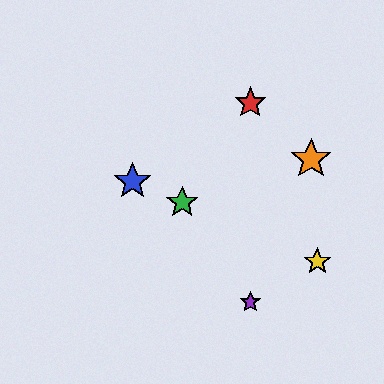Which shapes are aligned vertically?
The red star, the purple star are aligned vertically.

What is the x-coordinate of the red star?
The red star is at x≈250.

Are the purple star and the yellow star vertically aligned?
No, the purple star is at x≈250 and the yellow star is at x≈317.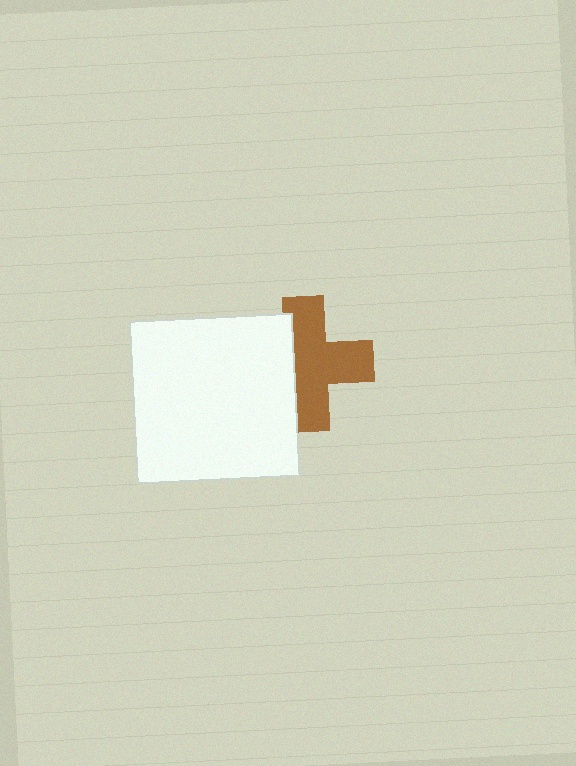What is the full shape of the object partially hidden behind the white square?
The partially hidden object is a brown cross.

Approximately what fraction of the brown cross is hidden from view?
Roughly 32% of the brown cross is hidden behind the white square.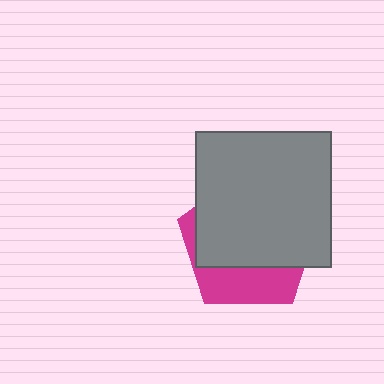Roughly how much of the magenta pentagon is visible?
A small part of it is visible (roughly 32%).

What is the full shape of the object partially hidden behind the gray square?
The partially hidden object is a magenta pentagon.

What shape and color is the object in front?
The object in front is a gray square.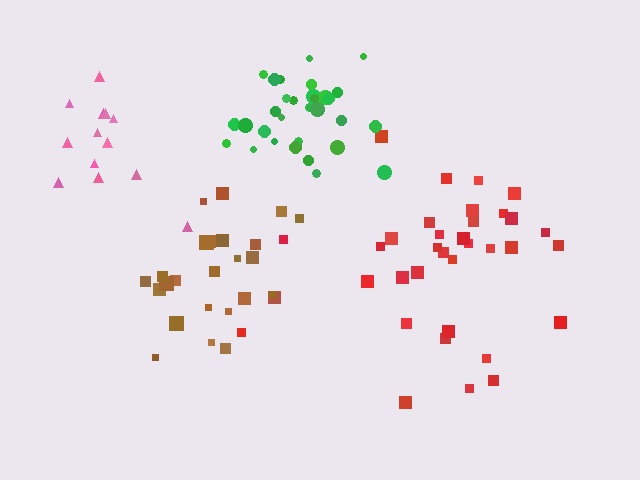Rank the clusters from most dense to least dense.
green, red, brown, pink.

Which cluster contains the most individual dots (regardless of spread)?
Red (34).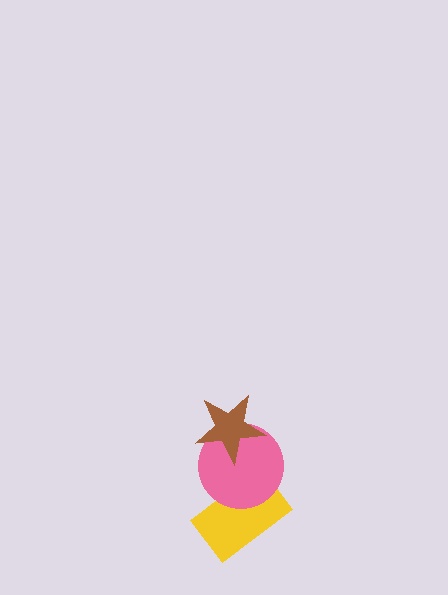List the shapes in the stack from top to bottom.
From top to bottom: the brown star, the pink circle, the yellow rectangle.